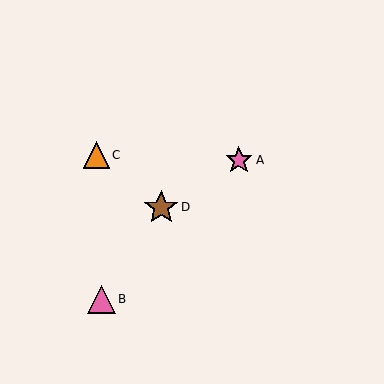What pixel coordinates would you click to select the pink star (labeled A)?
Click at (239, 160) to select the pink star A.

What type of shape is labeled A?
Shape A is a pink star.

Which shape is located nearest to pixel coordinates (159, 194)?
The brown star (labeled D) at (161, 208) is nearest to that location.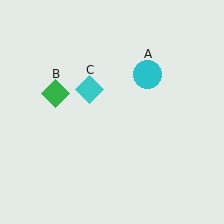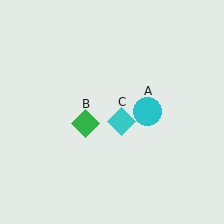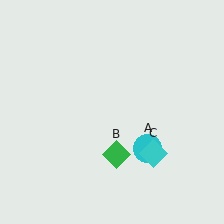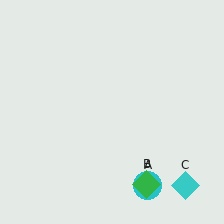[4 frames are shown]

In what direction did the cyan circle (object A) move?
The cyan circle (object A) moved down.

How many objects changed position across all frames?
3 objects changed position: cyan circle (object A), green diamond (object B), cyan diamond (object C).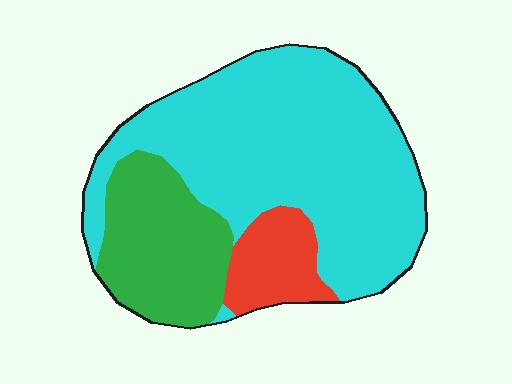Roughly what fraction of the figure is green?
Green takes up about one quarter (1/4) of the figure.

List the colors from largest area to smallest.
From largest to smallest: cyan, green, red.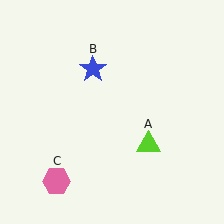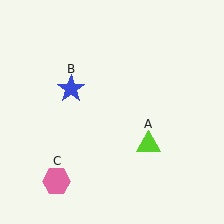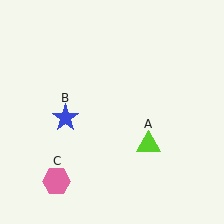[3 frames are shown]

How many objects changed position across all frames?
1 object changed position: blue star (object B).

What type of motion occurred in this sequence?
The blue star (object B) rotated counterclockwise around the center of the scene.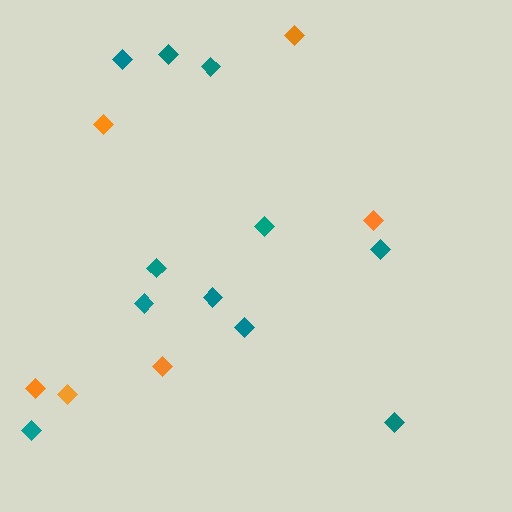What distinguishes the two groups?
There are 2 groups: one group of teal diamonds (11) and one group of orange diamonds (6).